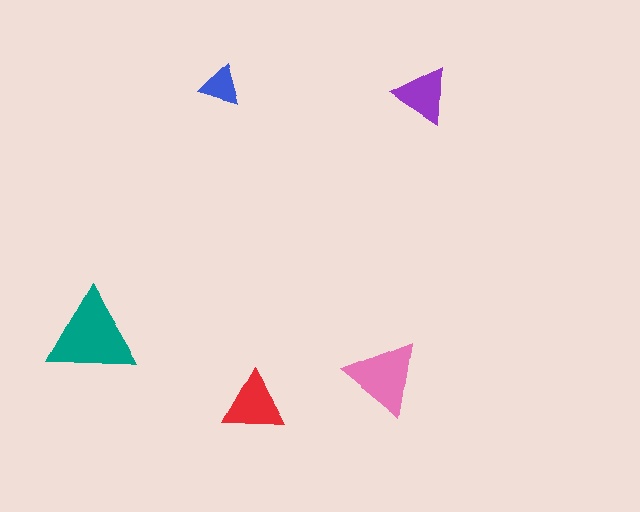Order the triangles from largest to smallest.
the teal one, the pink one, the red one, the purple one, the blue one.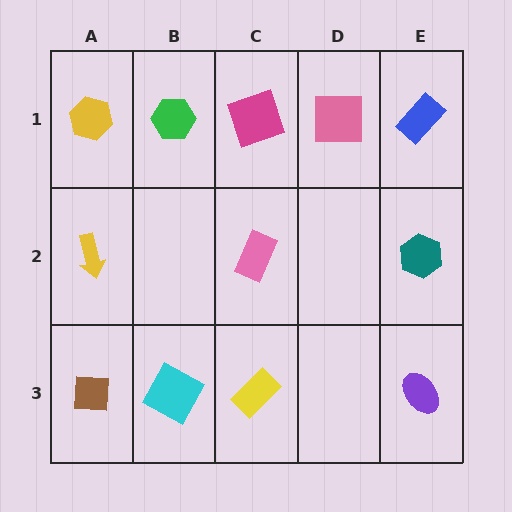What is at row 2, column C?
A pink rectangle.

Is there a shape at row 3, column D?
No, that cell is empty.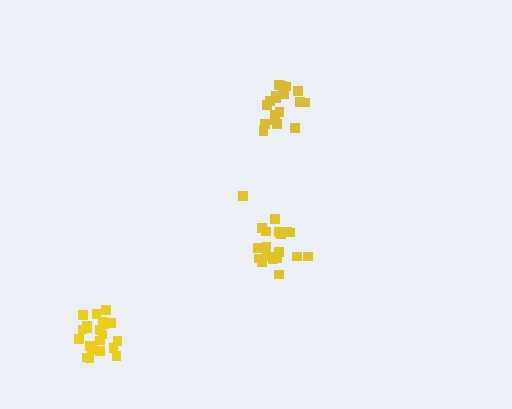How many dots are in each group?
Group 1: 20 dots, Group 2: 21 dots, Group 3: 18 dots (59 total).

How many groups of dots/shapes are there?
There are 3 groups.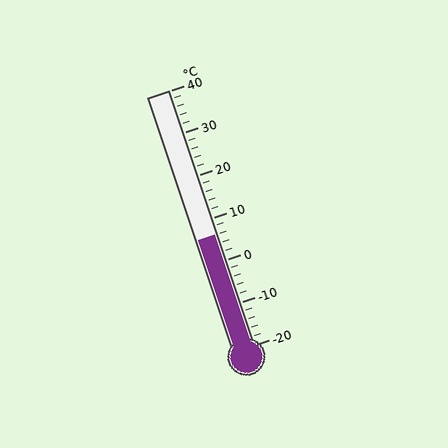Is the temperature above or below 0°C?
The temperature is above 0°C.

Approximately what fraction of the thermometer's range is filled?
The thermometer is filled to approximately 45% of its range.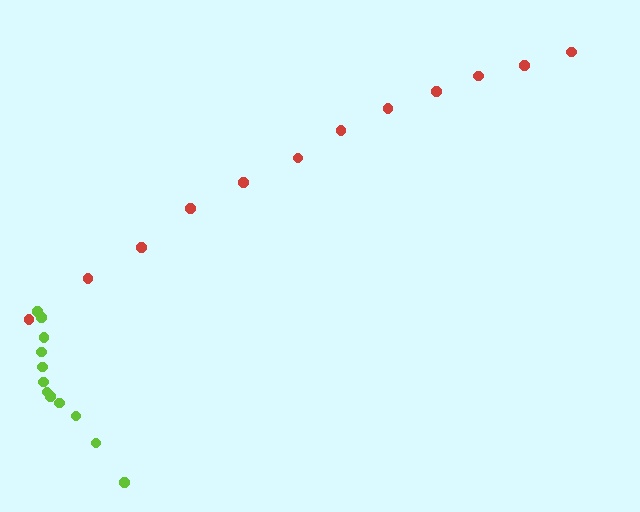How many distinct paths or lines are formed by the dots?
There are 2 distinct paths.